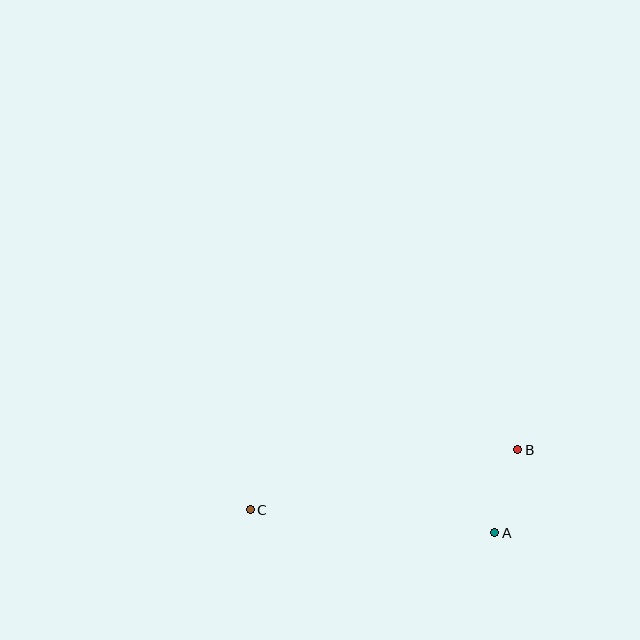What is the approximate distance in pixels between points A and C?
The distance between A and C is approximately 245 pixels.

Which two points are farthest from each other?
Points B and C are farthest from each other.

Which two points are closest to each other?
Points A and B are closest to each other.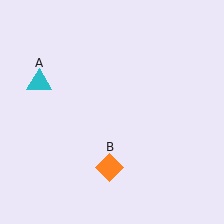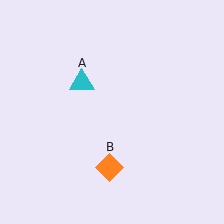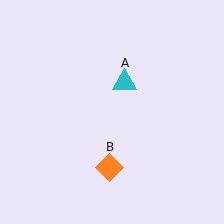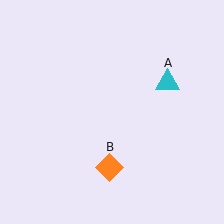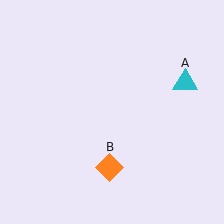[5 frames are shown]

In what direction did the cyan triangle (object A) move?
The cyan triangle (object A) moved right.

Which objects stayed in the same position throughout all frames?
Orange diamond (object B) remained stationary.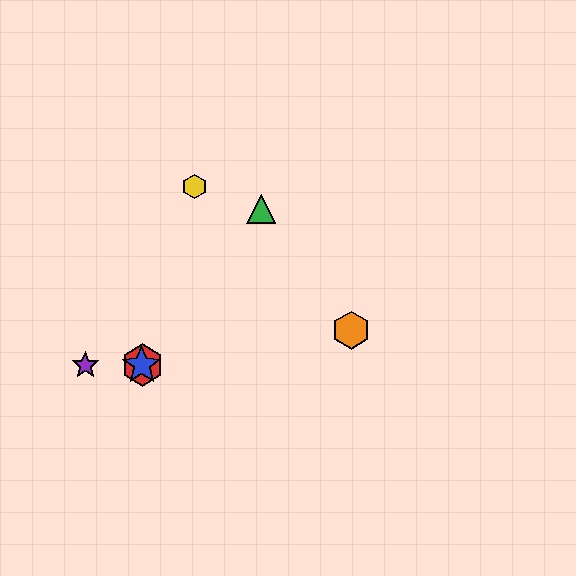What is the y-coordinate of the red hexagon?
The red hexagon is at y≈365.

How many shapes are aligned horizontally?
3 shapes (the red hexagon, the blue star, the purple star) are aligned horizontally.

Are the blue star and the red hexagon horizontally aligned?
Yes, both are at y≈365.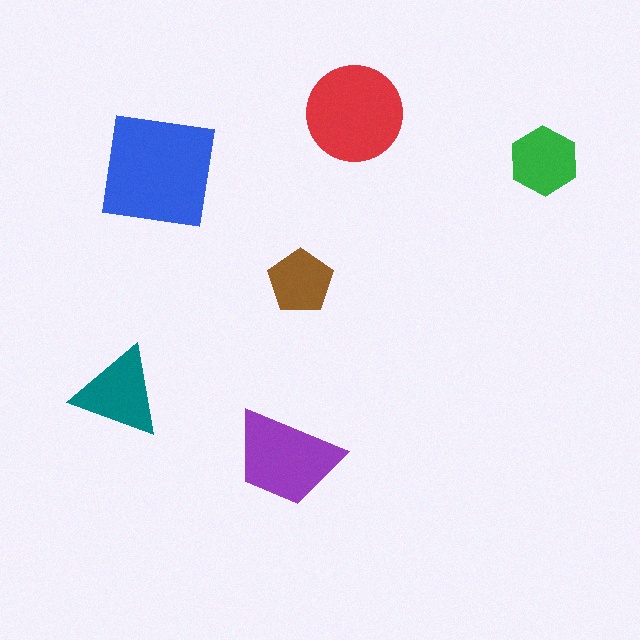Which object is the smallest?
The brown pentagon.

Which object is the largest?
The blue square.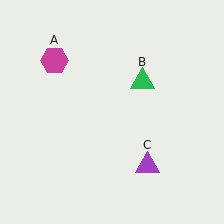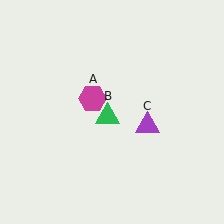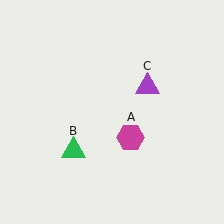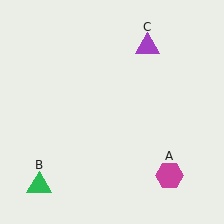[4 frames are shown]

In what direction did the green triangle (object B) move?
The green triangle (object B) moved down and to the left.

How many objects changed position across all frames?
3 objects changed position: magenta hexagon (object A), green triangle (object B), purple triangle (object C).